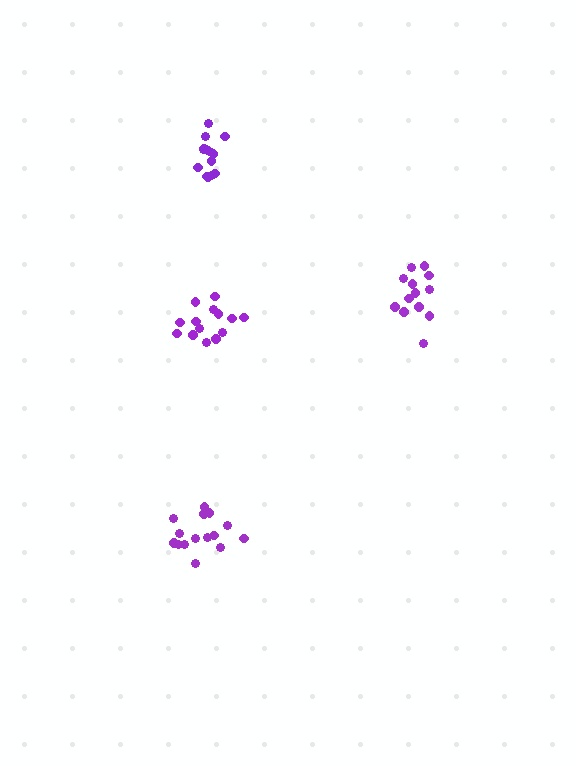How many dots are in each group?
Group 1: 13 dots, Group 2: 15 dots, Group 3: 14 dots, Group 4: 14 dots (56 total).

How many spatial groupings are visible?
There are 4 spatial groupings.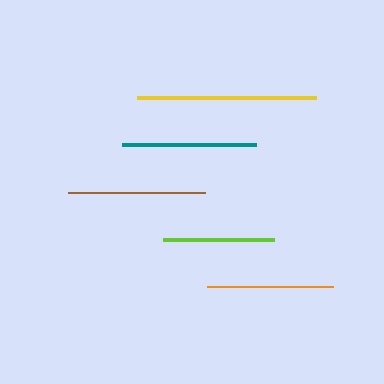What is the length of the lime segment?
The lime segment is approximately 110 pixels long.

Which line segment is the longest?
The yellow line is the longest at approximately 178 pixels.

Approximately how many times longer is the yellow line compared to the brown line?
The yellow line is approximately 1.3 times the length of the brown line.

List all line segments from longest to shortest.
From longest to shortest: yellow, brown, teal, orange, lime.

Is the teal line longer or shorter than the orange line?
The teal line is longer than the orange line.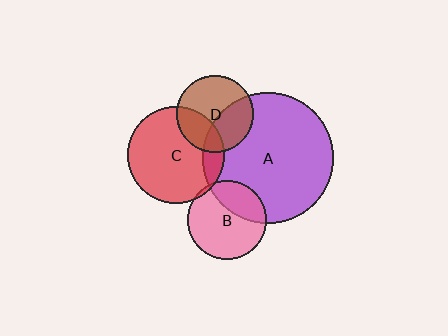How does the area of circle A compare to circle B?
Approximately 2.8 times.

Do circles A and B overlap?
Yes.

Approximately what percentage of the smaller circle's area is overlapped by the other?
Approximately 30%.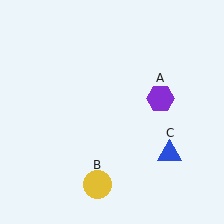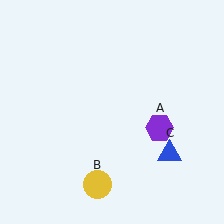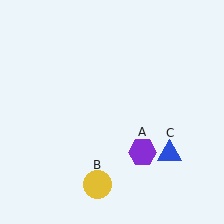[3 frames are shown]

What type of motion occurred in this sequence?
The purple hexagon (object A) rotated clockwise around the center of the scene.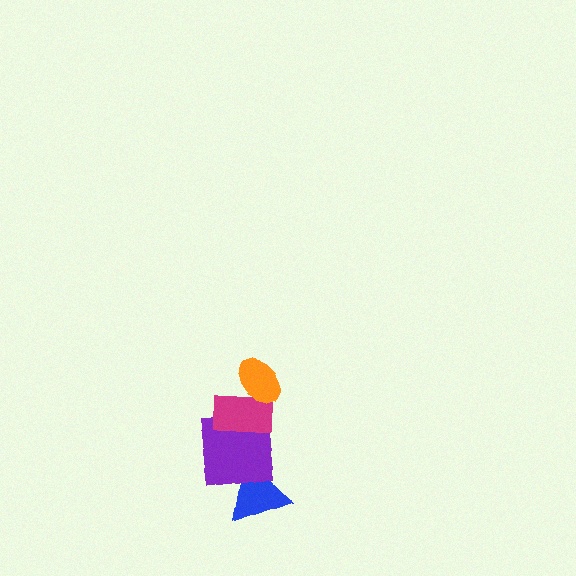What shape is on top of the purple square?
The magenta rectangle is on top of the purple square.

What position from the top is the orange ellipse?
The orange ellipse is 1st from the top.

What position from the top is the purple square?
The purple square is 3rd from the top.